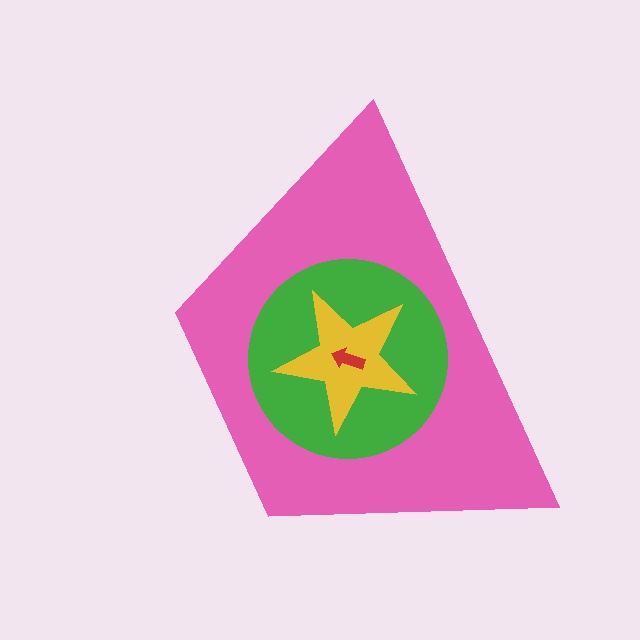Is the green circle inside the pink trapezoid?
Yes.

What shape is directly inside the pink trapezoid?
The green circle.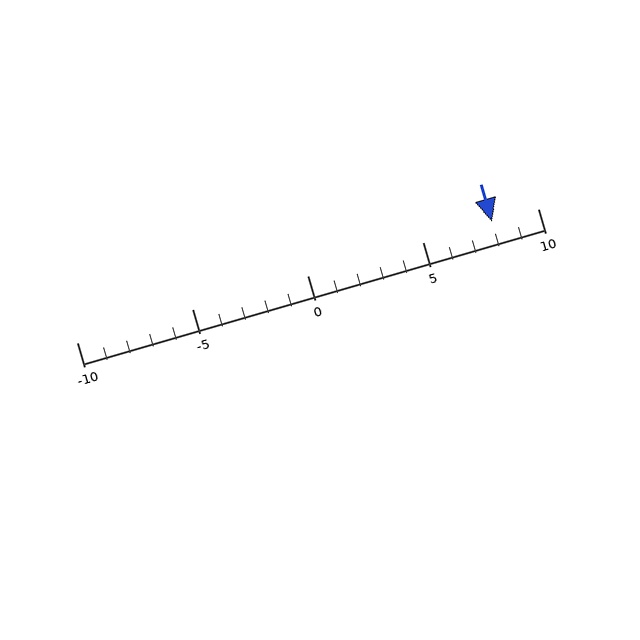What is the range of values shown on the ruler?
The ruler shows values from -10 to 10.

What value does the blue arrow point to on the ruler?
The blue arrow points to approximately 8.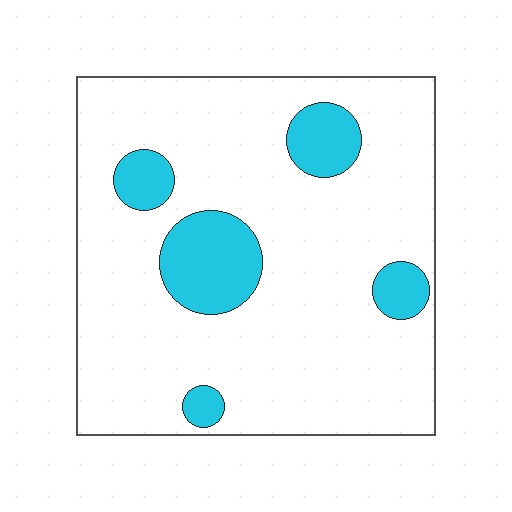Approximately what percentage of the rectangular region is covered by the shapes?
Approximately 15%.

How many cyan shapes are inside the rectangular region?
5.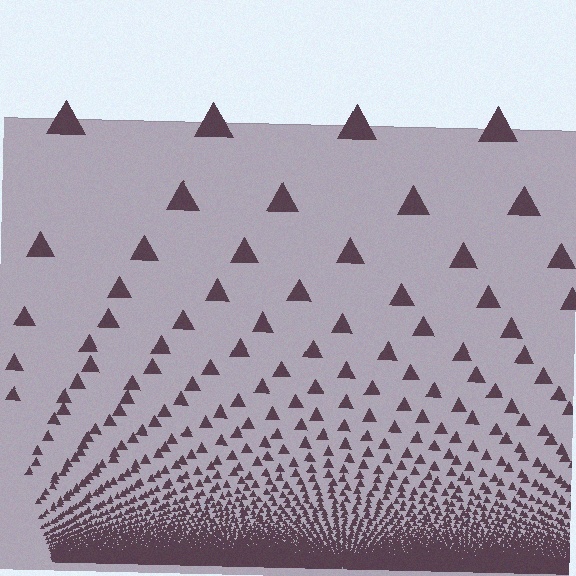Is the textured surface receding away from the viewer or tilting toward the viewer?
The surface appears to tilt toward the viewer. Texture elements get larger and sparser toward the top.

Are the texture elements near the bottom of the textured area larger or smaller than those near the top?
Smaller. The gradient is inverted — elements near the bottom are smaller and denser.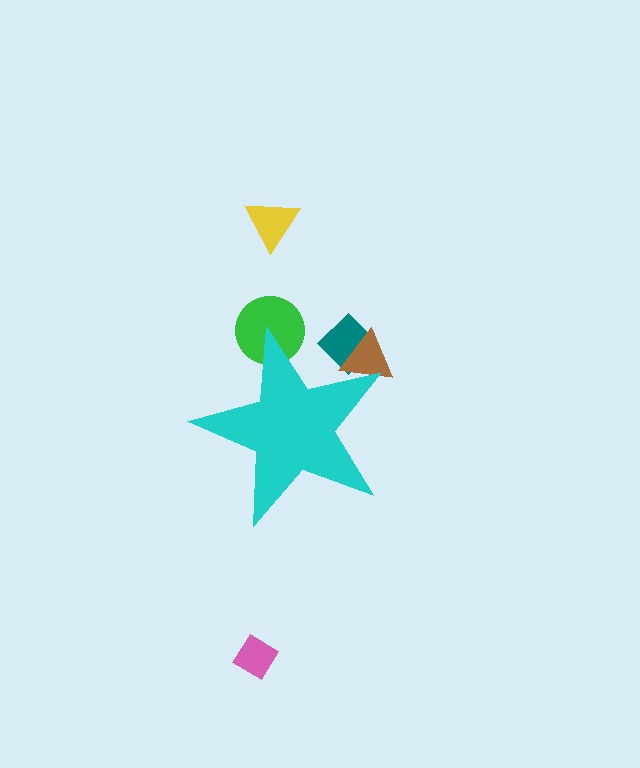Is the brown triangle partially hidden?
Yes, the brown triangle is partially hidden behind the cyan star.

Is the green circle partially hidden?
Yes, the green circle is partially hidden behind the cyan star.